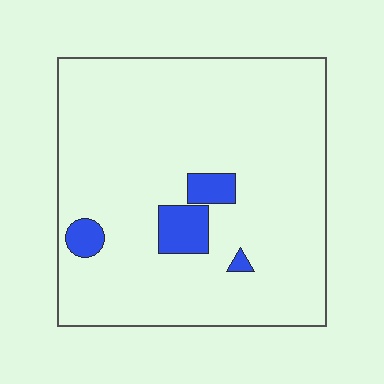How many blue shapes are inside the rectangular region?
4.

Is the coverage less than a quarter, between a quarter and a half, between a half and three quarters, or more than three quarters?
Less than a quarter.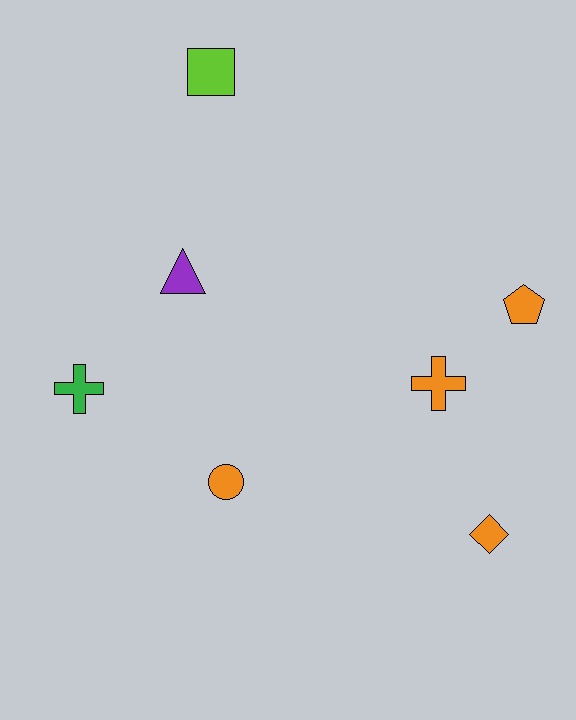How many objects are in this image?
There are 7 objects.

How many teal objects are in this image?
There are no teal objects.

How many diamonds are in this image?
There is 1 diamond.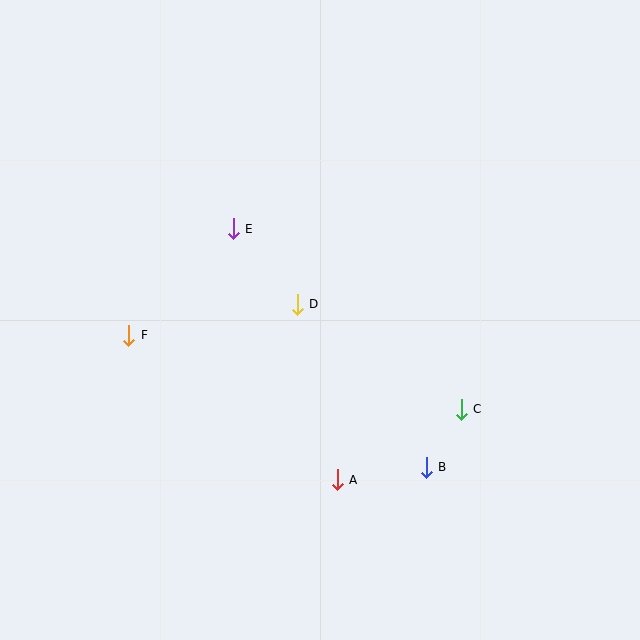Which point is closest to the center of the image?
Point D at (297, 304) is closest to the center.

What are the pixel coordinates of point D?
Point D is at (297, 304).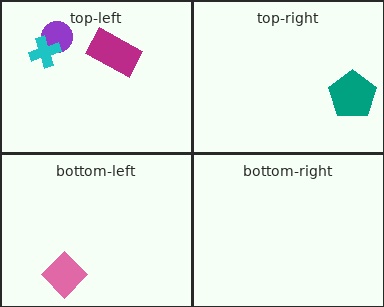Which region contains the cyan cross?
The top-left region.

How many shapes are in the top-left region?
3.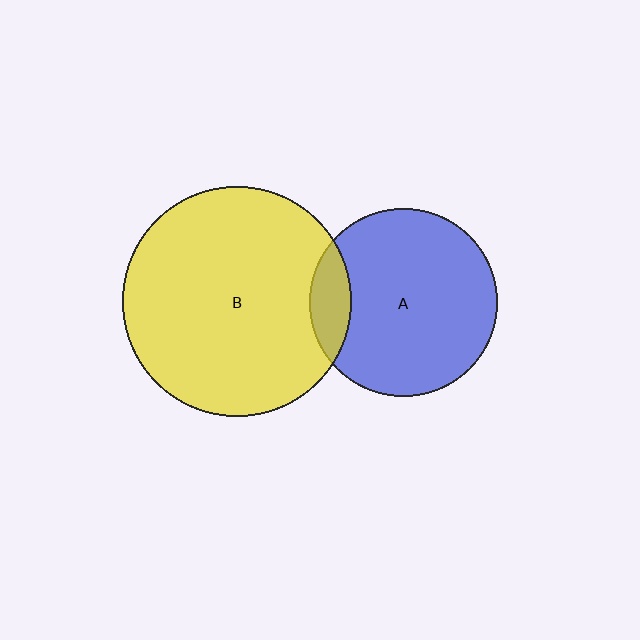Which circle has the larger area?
Circle B (yellow).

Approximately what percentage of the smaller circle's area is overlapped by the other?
Approximately 15%.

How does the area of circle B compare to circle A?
Approximately 1.5 times.